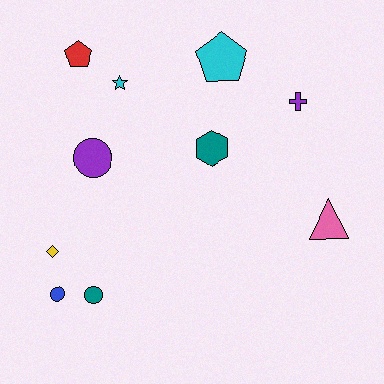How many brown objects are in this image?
There are no brown objects.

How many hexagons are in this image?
There is 1 hexagon.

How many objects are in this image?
There are 10 objects.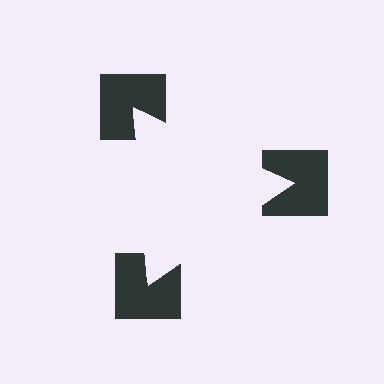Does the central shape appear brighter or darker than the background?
It typically appears slightly brighter than the background, even though no actual brightness change is drawn.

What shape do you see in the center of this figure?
An illusory triangle — its edges are inferred from the aligned wedge cuts in the notched squares, not physically drawn.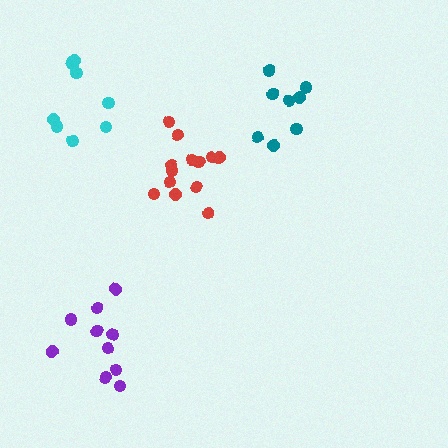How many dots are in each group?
Group 1: 8 dots, Group 2: 13 dots, Group 3: 10 dots, Group 4: 9 dots (40 total).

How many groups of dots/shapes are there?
There are 4 groups.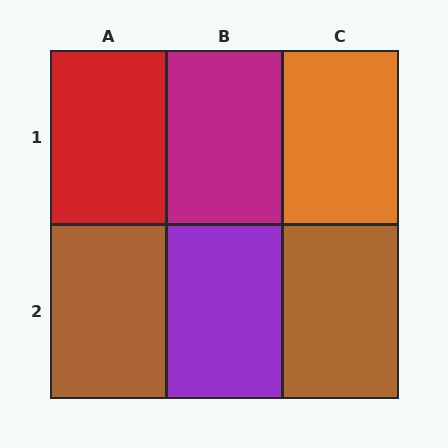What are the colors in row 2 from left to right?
Brown, purple, brown.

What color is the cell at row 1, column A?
Red.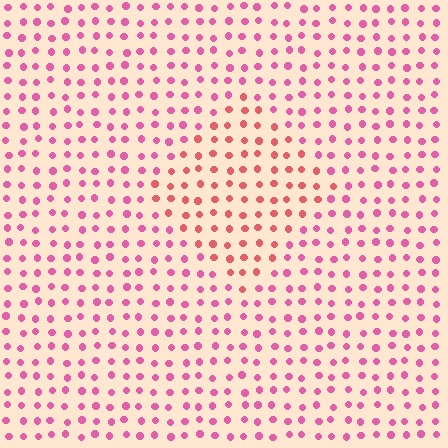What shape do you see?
I see a diamond.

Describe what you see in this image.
The image is filled with small pink elements in a uniform arrangement. A diamond-shaped region is visible where the elements are tinted to a slightly different hue, forming a subtle color boundary.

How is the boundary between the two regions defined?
The boundary is defined purely by a slight shift in hue (about 29 degrees). Spacing, size, and orientation are identical on both sides.